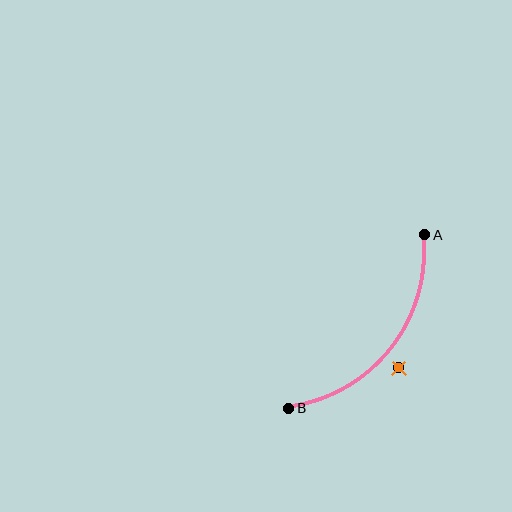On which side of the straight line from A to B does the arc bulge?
The arc bulges below and to the right of the straight line connecting A and B.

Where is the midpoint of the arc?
The arc midpoint is the point on the curve farthest from the straight line joining A and B. It sits below and to the right of that line.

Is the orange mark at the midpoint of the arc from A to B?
No — the orange mark does not lie on the arc at all. It sits slightly outside the curve.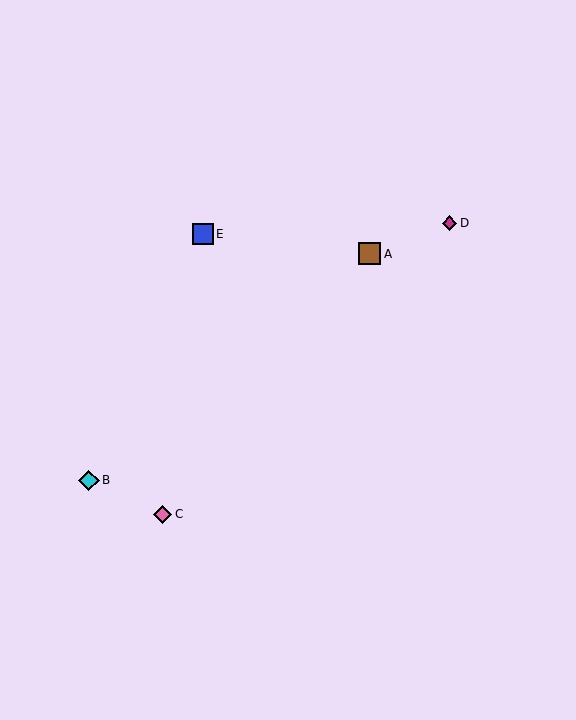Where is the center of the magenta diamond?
The center of the magenta diamond is at (450, 223).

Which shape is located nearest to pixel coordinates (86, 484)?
The cyan diamond (labeled B) at (89, 480) is nearest to that location.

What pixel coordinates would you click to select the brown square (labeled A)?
Click at (370, 254) to select the brown square A.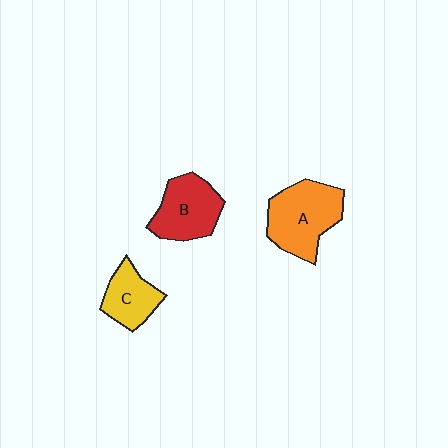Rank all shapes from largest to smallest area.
From largest to smallest: A (orange), B (red), C (yellow).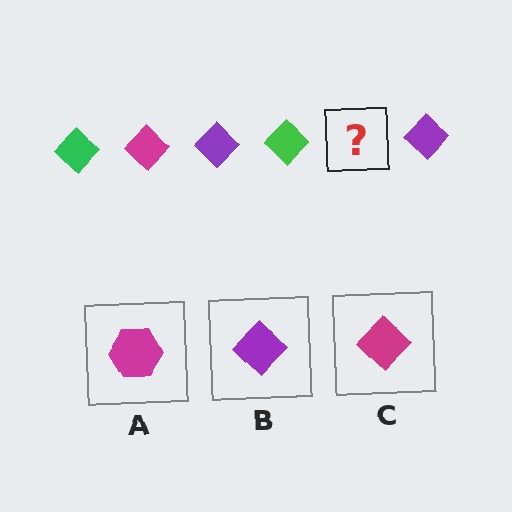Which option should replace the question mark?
Option C.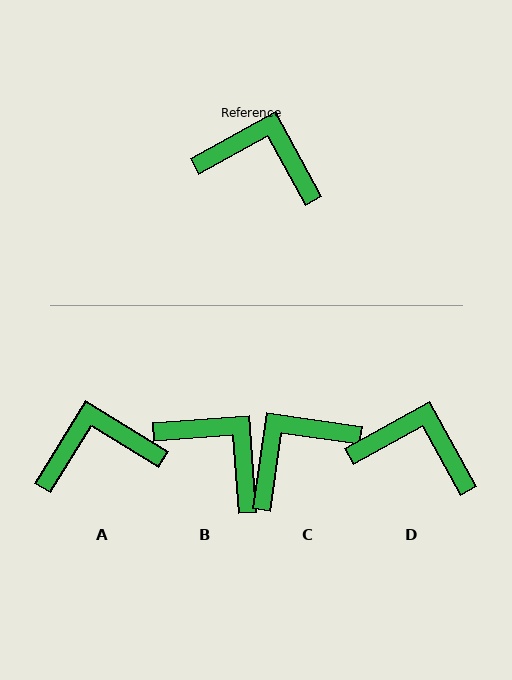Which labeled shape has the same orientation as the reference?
D.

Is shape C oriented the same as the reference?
No, it is off by about 53 degrees.